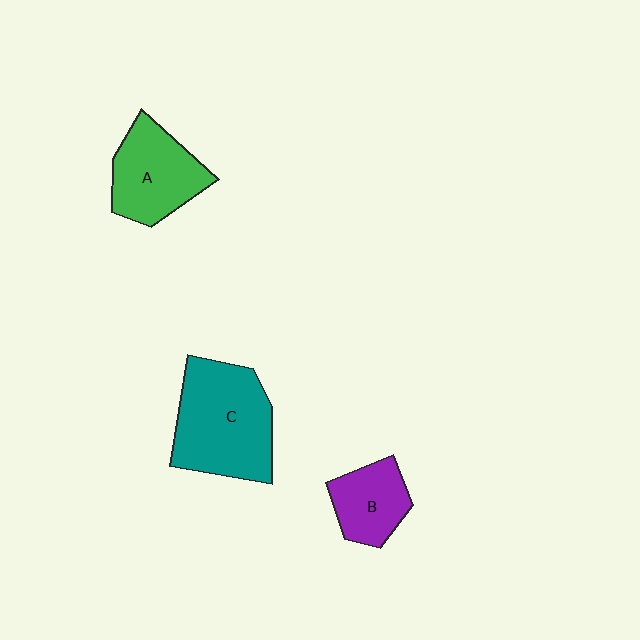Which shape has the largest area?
Shape C (teal).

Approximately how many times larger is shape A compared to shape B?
Approximately 1.4 times.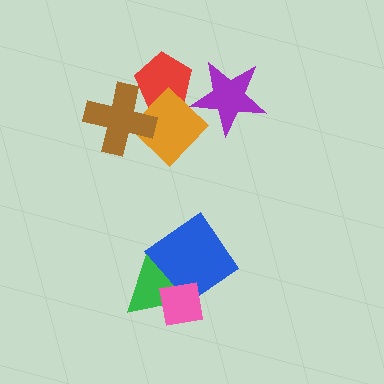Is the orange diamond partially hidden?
Yes, it is partially covered by another shape.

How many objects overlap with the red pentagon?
2 objects overlap with the red pentagon.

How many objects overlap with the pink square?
2 objects overlap with the pink square.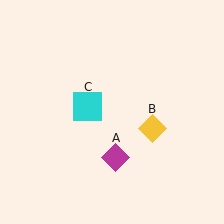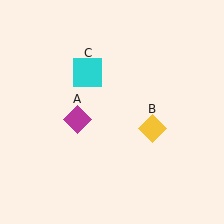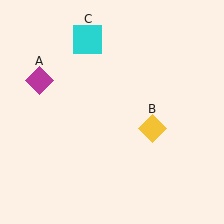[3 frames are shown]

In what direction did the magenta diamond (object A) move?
The magenta diamond (object A) moved up and to the left.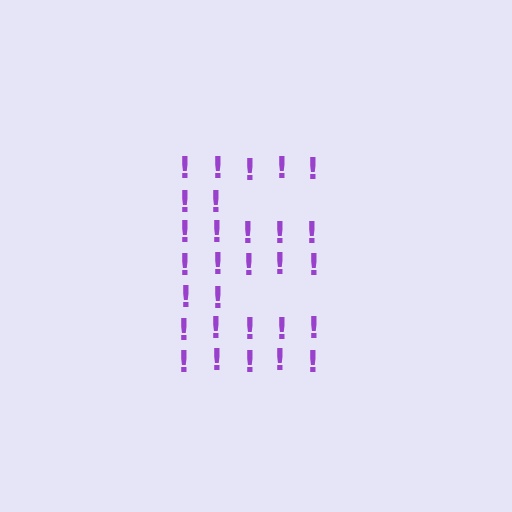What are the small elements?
The small elements are exclamation marks.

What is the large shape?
The large shape is the letter E.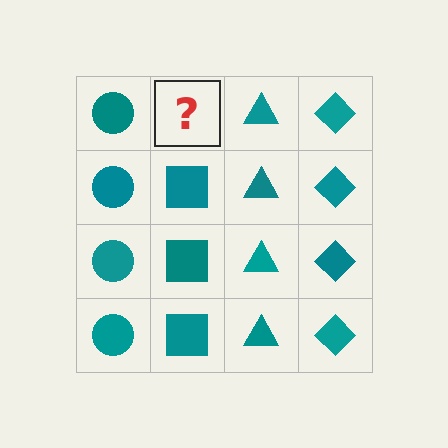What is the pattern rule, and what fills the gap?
The rule is that each column has a consistent shape. The gap should be filled with a teal square.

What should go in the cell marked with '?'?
The missing cell should contain a teal square.